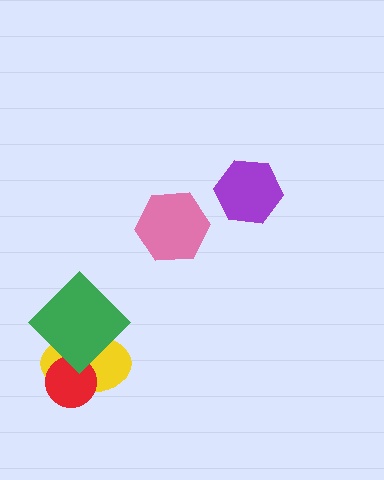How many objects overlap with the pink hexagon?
0 objects overlap with the pink hexagon.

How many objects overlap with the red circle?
1 object overlaps with the red circle.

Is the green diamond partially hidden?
No, no other shape covers it.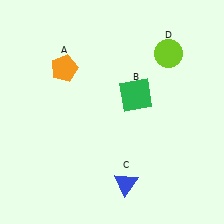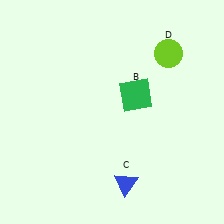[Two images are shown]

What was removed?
The orange pentagon (A) was removed in Image 2.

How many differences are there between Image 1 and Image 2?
There is 1 difference between the two images.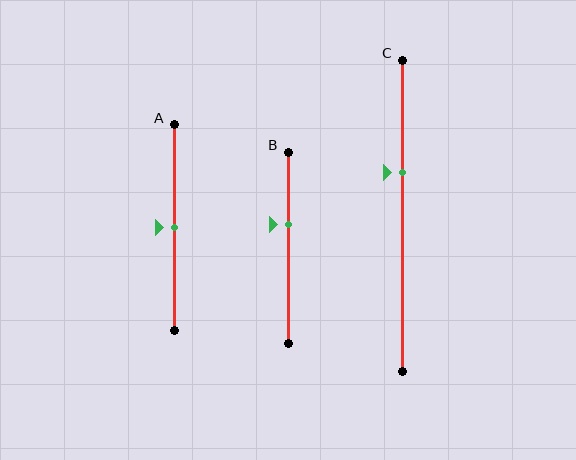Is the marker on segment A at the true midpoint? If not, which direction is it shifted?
Yes, the marker on segment A is at the true midpoint.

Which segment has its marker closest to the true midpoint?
Segment A has its marker closest to the true midpoint.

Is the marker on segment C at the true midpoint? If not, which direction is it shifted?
No, the marker on segment C is shifted upward by about 14% of the segment length.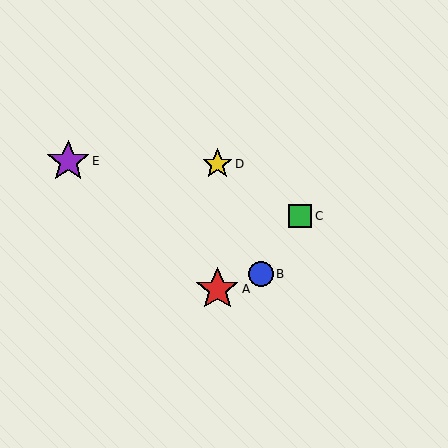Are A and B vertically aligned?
No, A is at x≈217 and B is at x≈261.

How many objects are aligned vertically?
2 objects (A, D) are aligned vertically.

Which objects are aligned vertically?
Objects A, D are aligned vertically.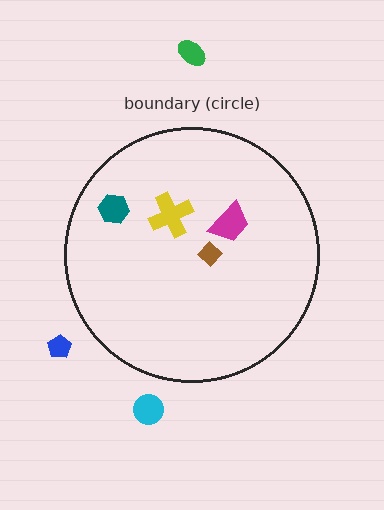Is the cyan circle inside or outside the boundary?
Outside.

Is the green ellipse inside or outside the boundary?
Outside.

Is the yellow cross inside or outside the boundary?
Inside.